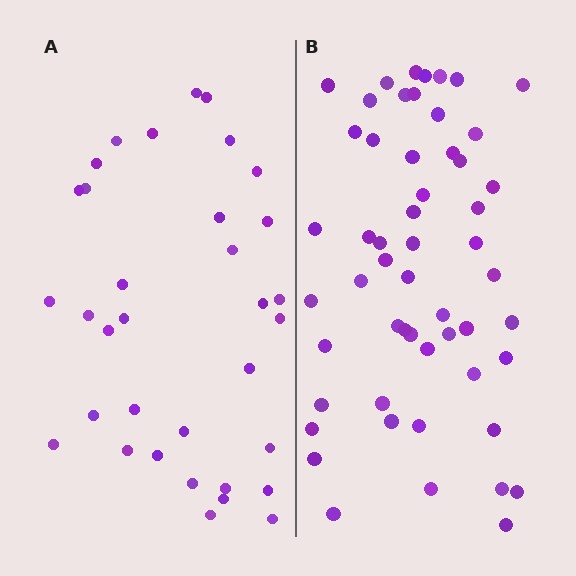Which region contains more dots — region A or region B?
Region B (the right region) has more dots.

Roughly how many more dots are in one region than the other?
Region B has approximately 20 more dots than region A.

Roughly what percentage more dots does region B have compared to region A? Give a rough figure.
About 60% more.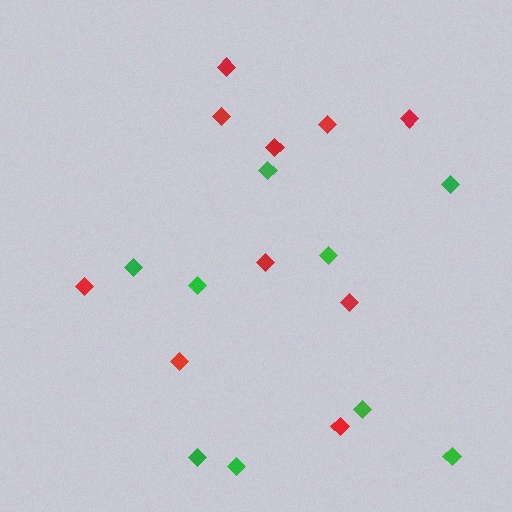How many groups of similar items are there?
There are 2 groups: one group of green diamonds (9) and one group of red diamonds (10).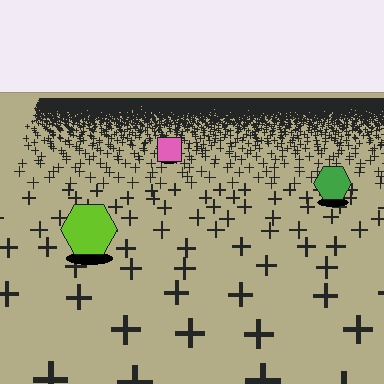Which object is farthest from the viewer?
The pink square is farthest from the viewer. It appears smaller and the ground texture around it is denser.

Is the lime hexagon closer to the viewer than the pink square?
Yes. The lime hexagon is closer — you can tell from the texture gradient: the ground texture is coarser near it.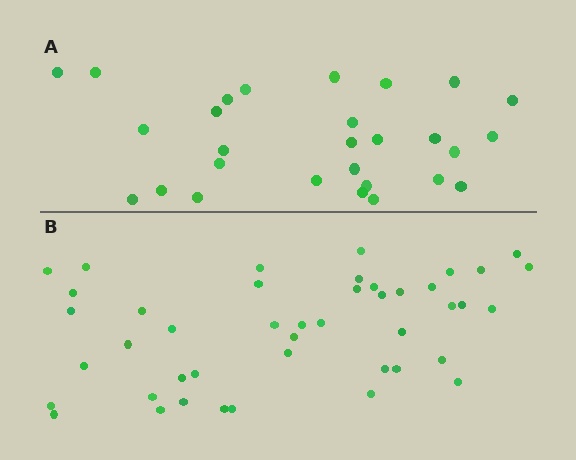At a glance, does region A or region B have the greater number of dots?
Region B (the bottom region) has more dots.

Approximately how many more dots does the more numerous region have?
Region B has approximately 15 more dots than region A.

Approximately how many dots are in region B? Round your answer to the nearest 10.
About 40 dots. (The exact count is 44, which rounds to 40.)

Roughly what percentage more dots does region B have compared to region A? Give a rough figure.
About 55% more.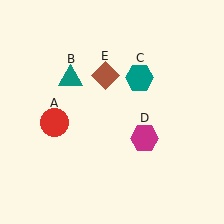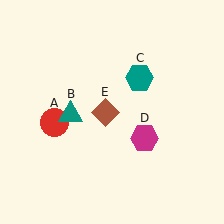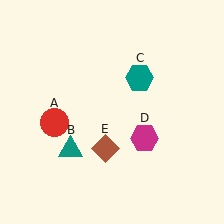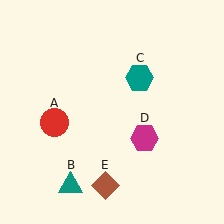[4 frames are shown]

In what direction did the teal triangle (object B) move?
The teal triangle (object B) moved down.